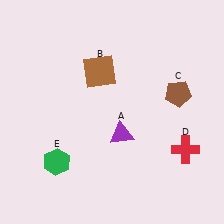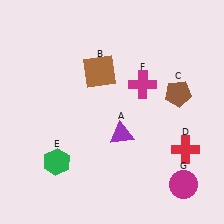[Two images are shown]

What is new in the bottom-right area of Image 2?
A magenta circle (G) was added in the bottom-right area of Image 2.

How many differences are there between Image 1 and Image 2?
There are 2 differences between the two images.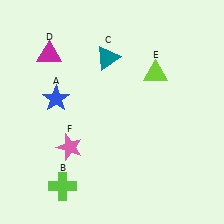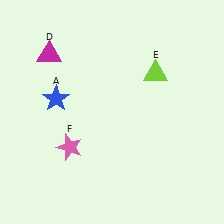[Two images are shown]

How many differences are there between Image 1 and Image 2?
There are 2 differences between the two images.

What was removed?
The teal triangle (C), the lime cross (B) were removed in Image 2.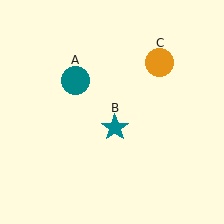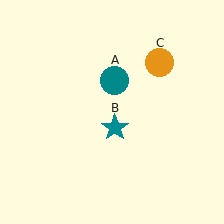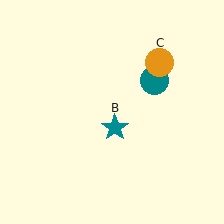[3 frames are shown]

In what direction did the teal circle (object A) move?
The teal circle (object A) moved right.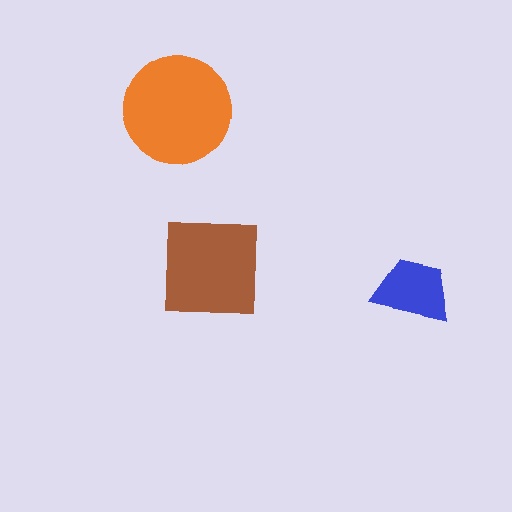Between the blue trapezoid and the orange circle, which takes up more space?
The orange circle.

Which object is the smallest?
The blue trapezoid.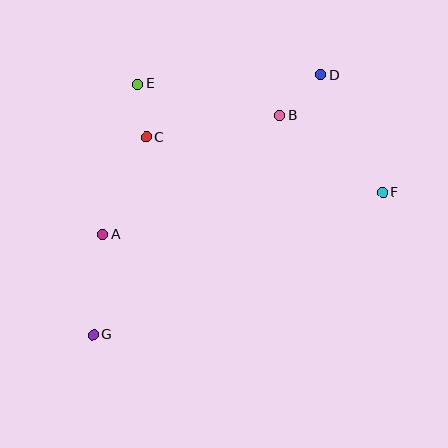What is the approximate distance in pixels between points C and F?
The distance between C and F is approximately 243 pixels.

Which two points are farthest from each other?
Points D and G are farthest from each other.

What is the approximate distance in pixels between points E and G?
The distance between E and G is approximately 255 pixels.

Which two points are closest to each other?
Points C and E are closest to each other.